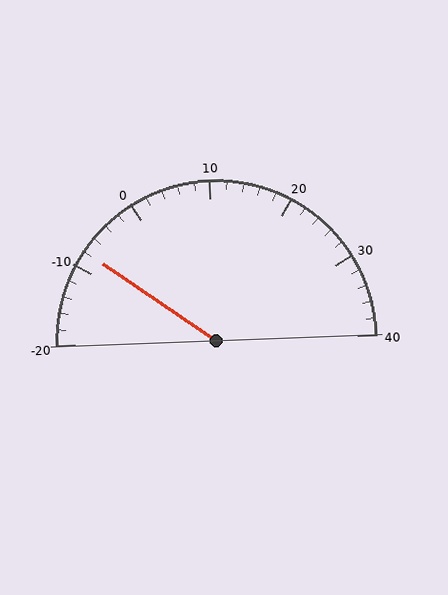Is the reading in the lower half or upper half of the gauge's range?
The reading is in the lower half of the range (-20 to 40).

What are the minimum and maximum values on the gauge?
The gauge ranges from -20 to 40.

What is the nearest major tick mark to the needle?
The nearest major tick mark is -10.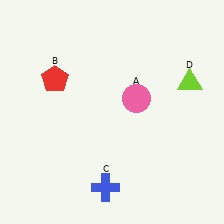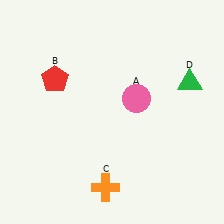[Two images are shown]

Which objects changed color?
C changed from blue to orange. D changed from lime to green.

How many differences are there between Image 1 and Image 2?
There are 2 differences between the two images.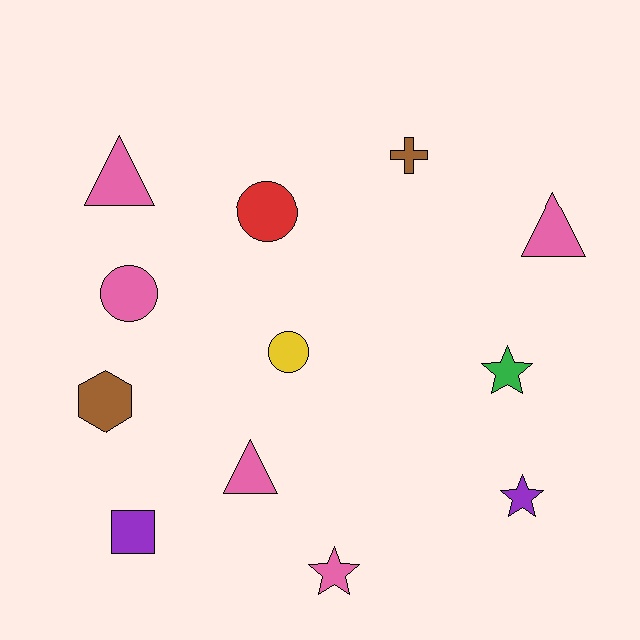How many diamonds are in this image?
There are no diamonds.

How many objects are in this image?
There are 12 objects.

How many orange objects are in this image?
There are no orange objects.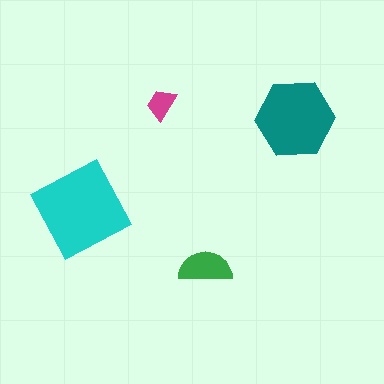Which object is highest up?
The magenta trapezoid is topmost.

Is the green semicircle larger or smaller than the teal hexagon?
Smaller.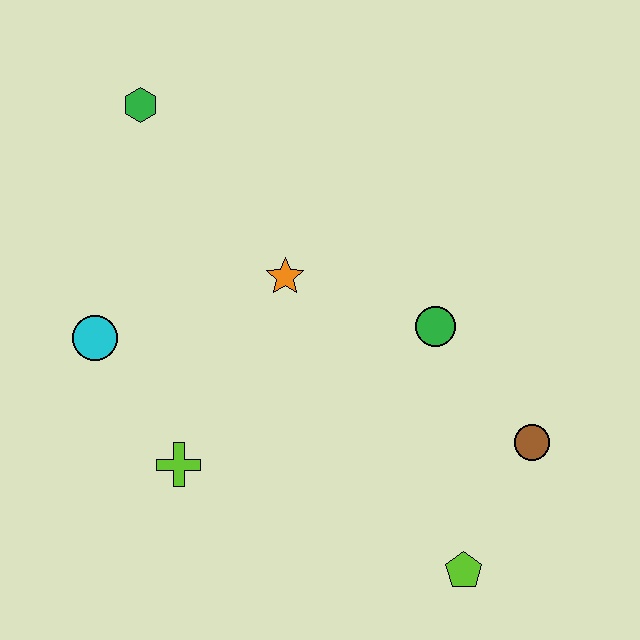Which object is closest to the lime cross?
The cyan circle is closest to the lime cross.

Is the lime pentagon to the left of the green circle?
No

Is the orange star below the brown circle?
No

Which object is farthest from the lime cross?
The green hexagon is farthest from the lime cross.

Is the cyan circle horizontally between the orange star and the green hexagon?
No